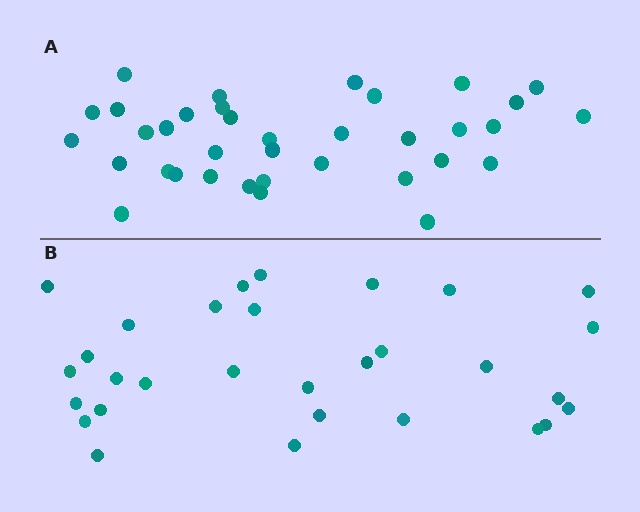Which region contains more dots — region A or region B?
Region A (the top region) has more dots.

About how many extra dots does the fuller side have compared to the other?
Region A has about 6 more dots than region B.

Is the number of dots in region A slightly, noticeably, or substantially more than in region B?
Region A has only slightly more — the two regions are fairly close. The ratio is roughly 1.2 to 1.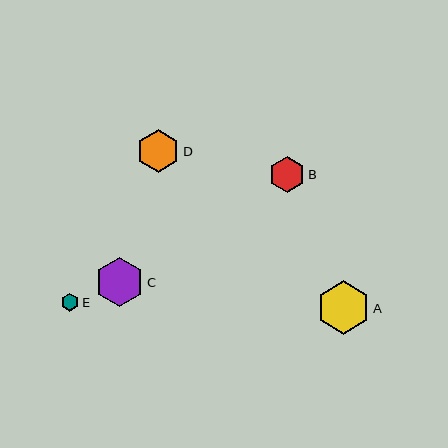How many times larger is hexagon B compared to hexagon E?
Hexagon B is approximately 2.0 times the size of hexagon E.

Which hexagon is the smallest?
Hexagon E is the smallest with a size of approximately 18 pixels.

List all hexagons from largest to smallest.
From largest to smallest: A, C, D, B, E.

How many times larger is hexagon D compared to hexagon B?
Hexagon D is approximately 1.2 times the size of hexagon B.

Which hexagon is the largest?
Hexagon A is the largest with a size of approximately 54 pixels.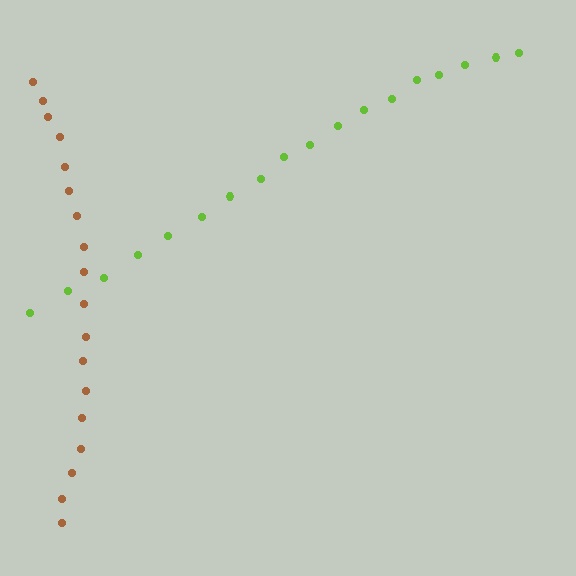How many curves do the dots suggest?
There are 2 distinct paths.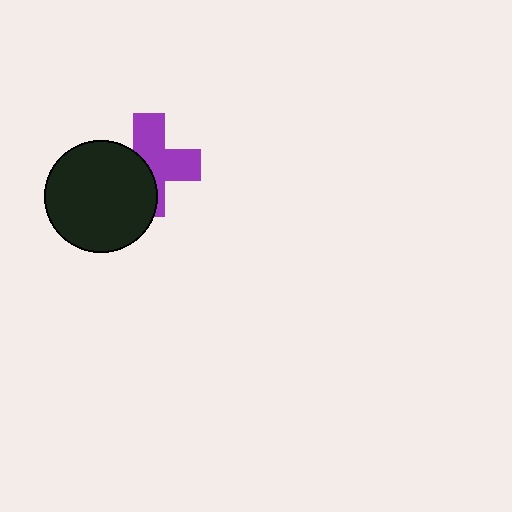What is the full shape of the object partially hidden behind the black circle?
The partially hidden object is a purple cross.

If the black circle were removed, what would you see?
You would see the complete purple cross.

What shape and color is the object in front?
The object in front is a black circle.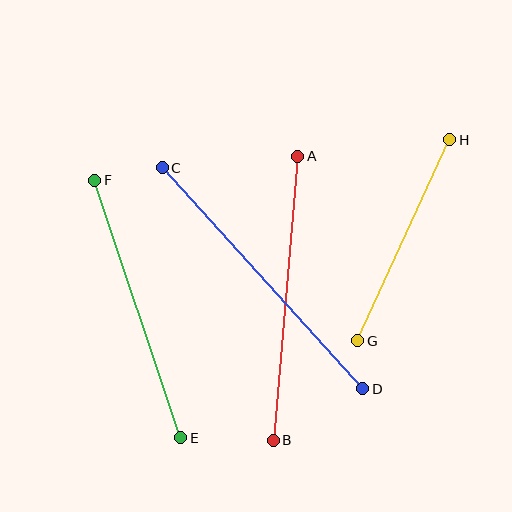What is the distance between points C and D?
The distance is approximately 298 pixels.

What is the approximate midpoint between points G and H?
The midpoint is at approximately (404, 240) pixels.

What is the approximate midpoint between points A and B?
The midpoint is at approximately (285, 298) pixels.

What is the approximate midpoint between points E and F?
The midpoint is at approximately (138, 309) pixels.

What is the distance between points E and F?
The distance is approximately 272 pixels.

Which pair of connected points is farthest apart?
Points C and D are farthest apart.